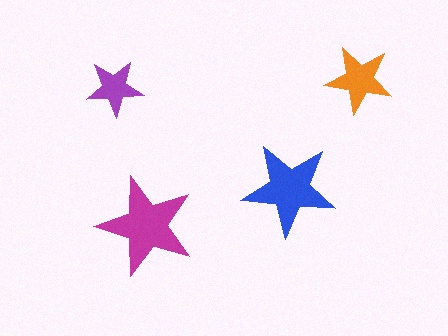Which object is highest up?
The orange star is topmost.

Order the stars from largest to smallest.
the magenta one, the blue one, the orange one, the purple one.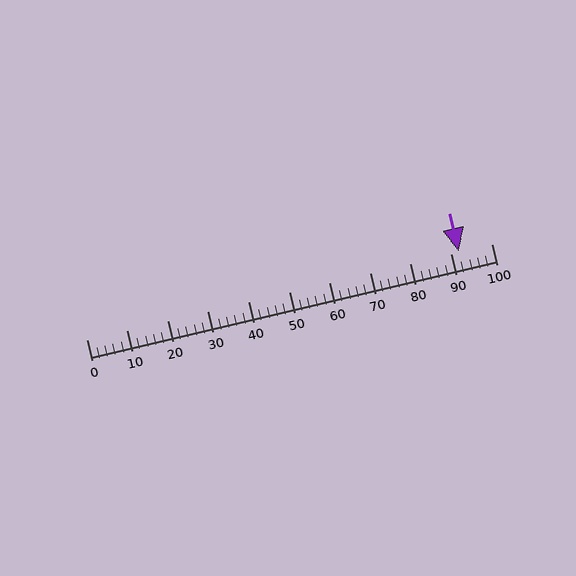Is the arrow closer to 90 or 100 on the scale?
The arrow is closer to 90.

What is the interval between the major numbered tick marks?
The major tick marks are spaced 10 units apart.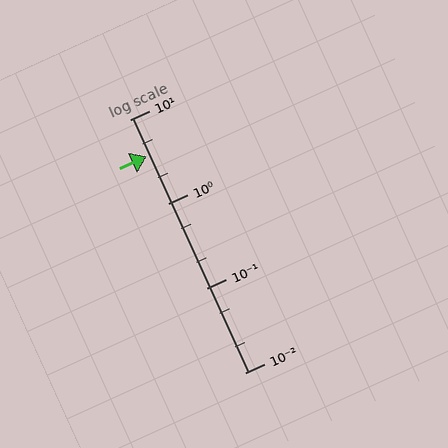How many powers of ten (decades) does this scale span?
The scale spans 3 decades, from 0.01 to 10.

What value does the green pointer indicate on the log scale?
The pointer indicates approximately 3.7.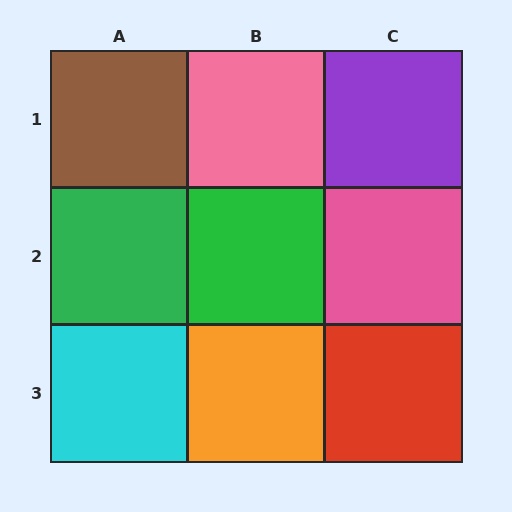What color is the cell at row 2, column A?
Green.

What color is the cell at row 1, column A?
Brown.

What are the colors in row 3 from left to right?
Cyan, orange, red.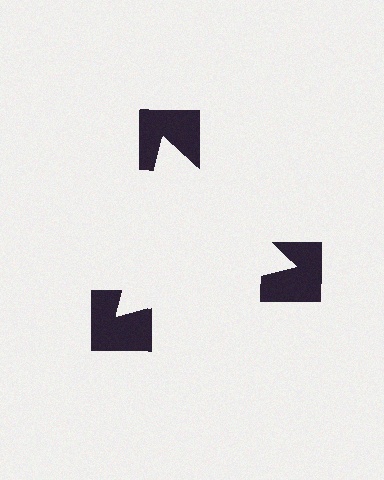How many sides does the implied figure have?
3 sides.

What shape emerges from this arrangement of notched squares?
An illusory triangle — its edges are inferred from the aligned wedge cuts in the notched squares, not physically drawn.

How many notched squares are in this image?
There are 3 — one at each vertex of the illusory triangle.